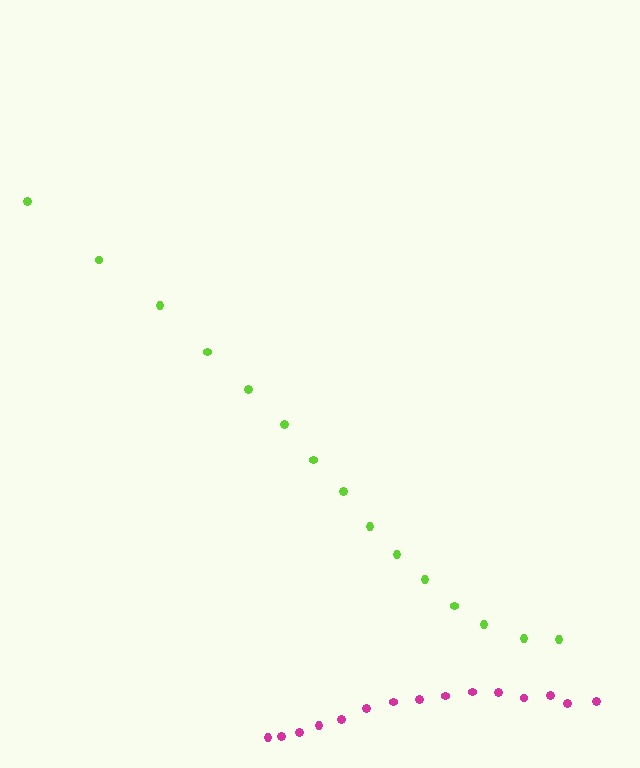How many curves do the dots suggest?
There are 2 distinct paths.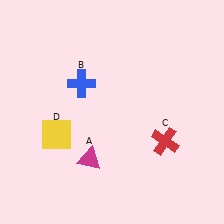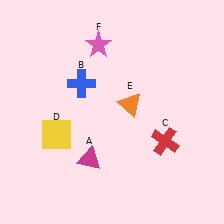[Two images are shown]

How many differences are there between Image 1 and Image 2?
There are 2 differences between the two images.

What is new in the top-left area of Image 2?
A pink star (F) was added in the top-left area of Image 2.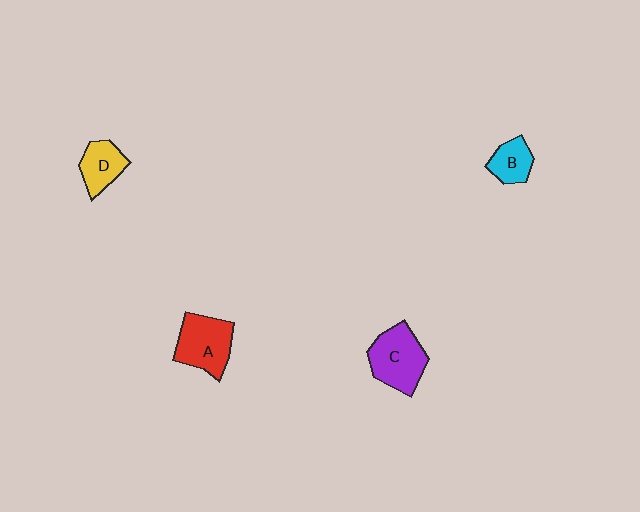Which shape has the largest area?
Shape C (purple).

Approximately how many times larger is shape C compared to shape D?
Approximately 1.6 times.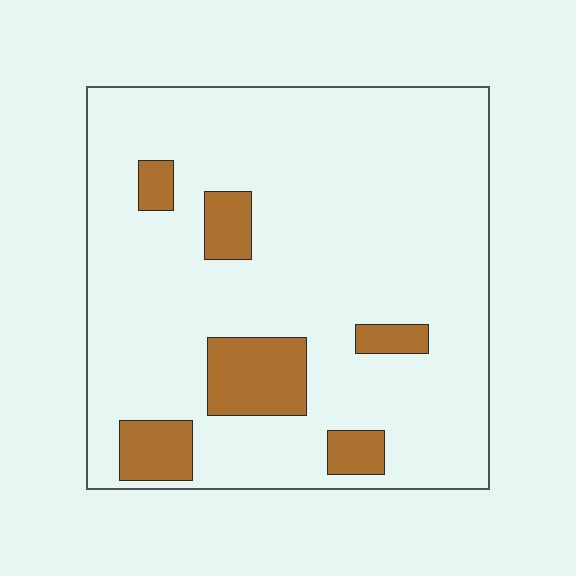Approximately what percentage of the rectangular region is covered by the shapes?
Approximately 15%.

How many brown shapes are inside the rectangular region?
6.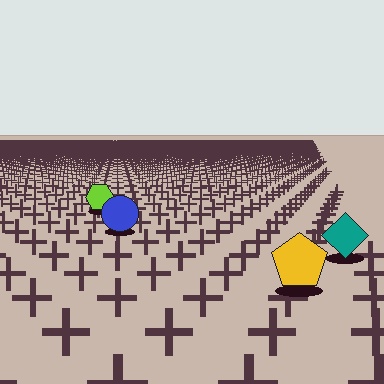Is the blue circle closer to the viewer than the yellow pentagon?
No. The yellow pentagon is closer — you can tell from the texture gradient: the ground texture is coarser near it.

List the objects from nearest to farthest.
From nearest to farthest: the yellow pentagon, the teal diamond, the blue circle, the lime hexagon.